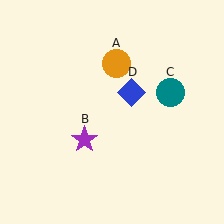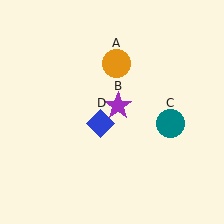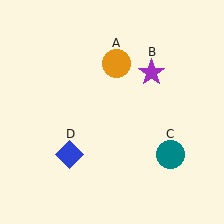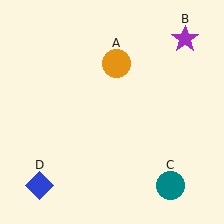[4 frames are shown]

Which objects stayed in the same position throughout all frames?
Orange circle (object A) remained stationary.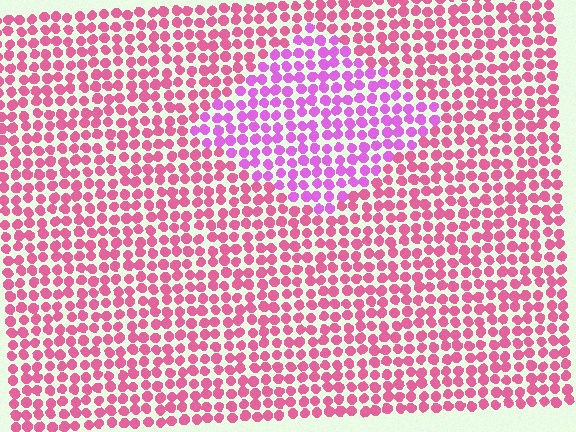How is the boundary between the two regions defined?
The boundary is defined purely by a slight shift in hue (about 36 degrees). Spacing, size, and orientation are identical on both sides.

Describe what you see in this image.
The image is filled with small pink elements in a uniform arrangement. A diamond-shaped region is visible where the elements are tinted to a slightly different hue, forming a subtle color boundary.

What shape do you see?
I see a diamond.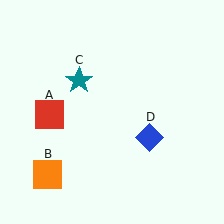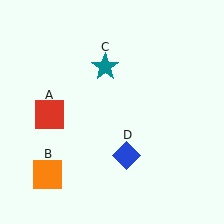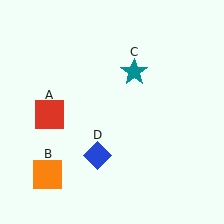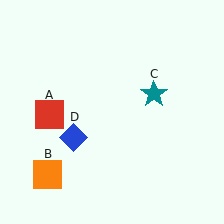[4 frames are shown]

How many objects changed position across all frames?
2 objects changed position: teal star (object C), blue diamond (object D).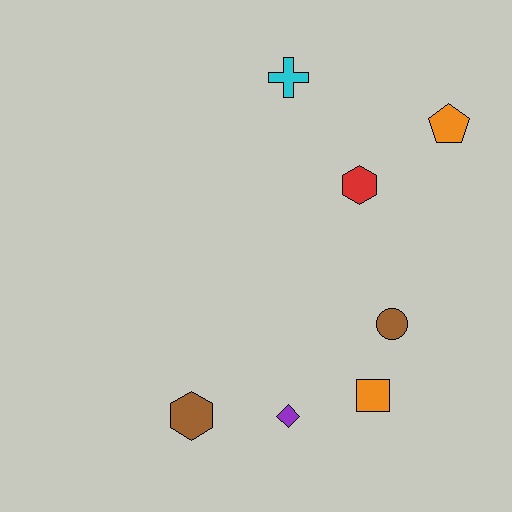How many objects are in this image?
There are 7 objects.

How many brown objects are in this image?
There are 2 brown objects.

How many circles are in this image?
There is 1 circle.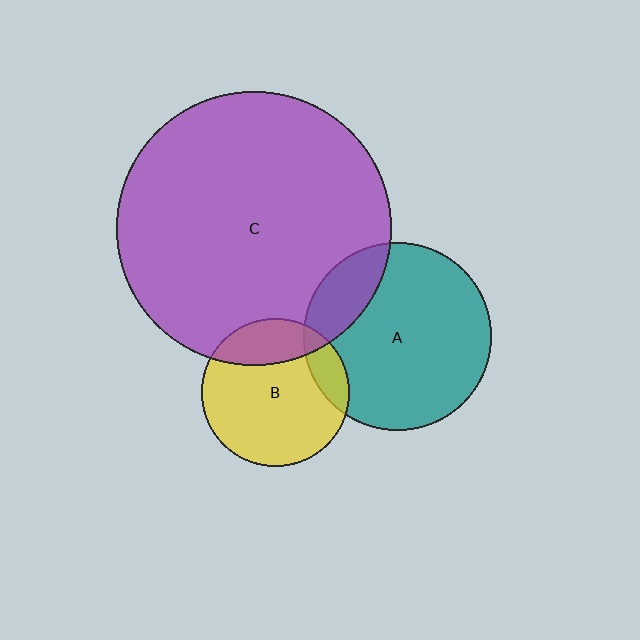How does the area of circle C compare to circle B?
Approximately 3.5 times.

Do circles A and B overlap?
Yes.